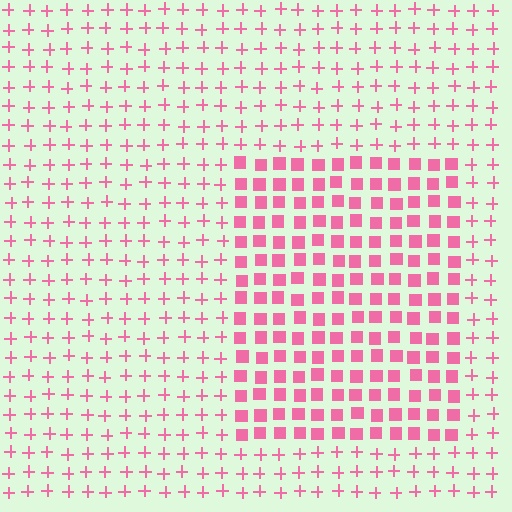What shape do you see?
I see a rectangle.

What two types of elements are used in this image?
The image uses squares inside the rectangle region and plus signs outside it.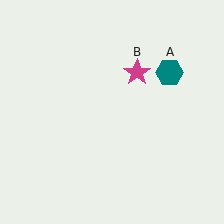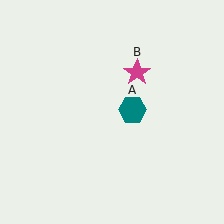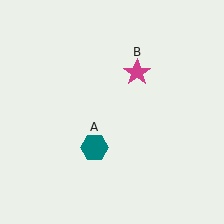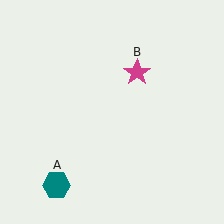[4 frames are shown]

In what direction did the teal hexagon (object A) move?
The teal hexagon (object A) moved down and to the left.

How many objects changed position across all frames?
1 object changed position: teal hexagon (object A).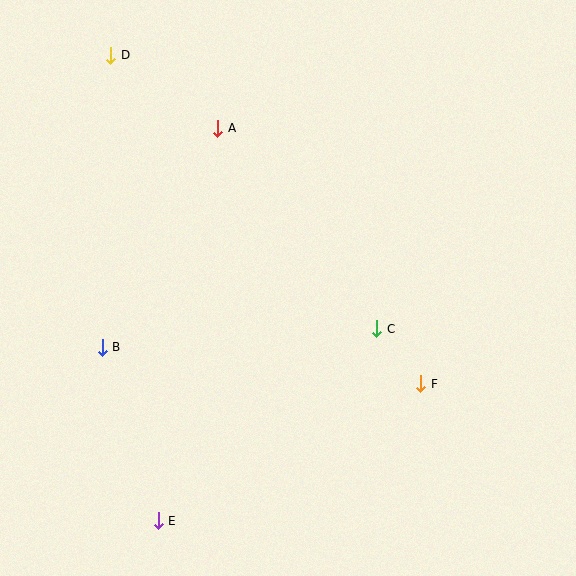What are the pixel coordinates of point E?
Point E is at (158, 521).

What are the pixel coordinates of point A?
Point A is at (218, 128).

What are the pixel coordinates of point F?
Point F is at (421, 384).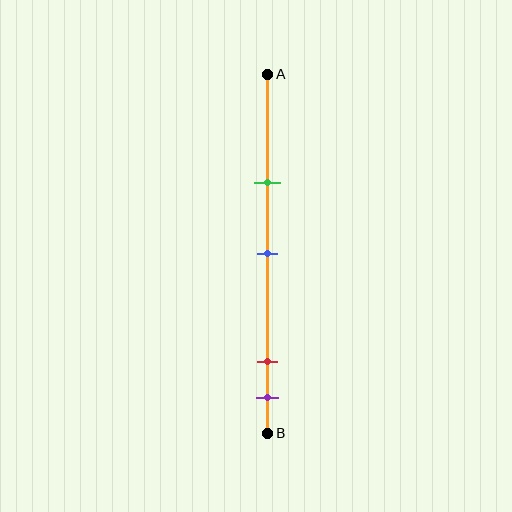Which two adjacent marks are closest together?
The red and purple marks are the closest adjacent pair.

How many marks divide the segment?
There are 4 marks dividing the segment.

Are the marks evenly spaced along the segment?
No, the marks are not evenly spaced.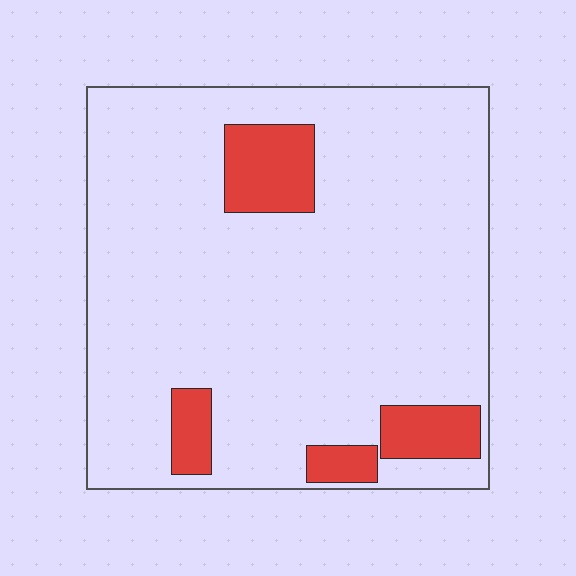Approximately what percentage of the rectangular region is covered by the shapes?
Approximately 10%.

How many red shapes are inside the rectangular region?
4.